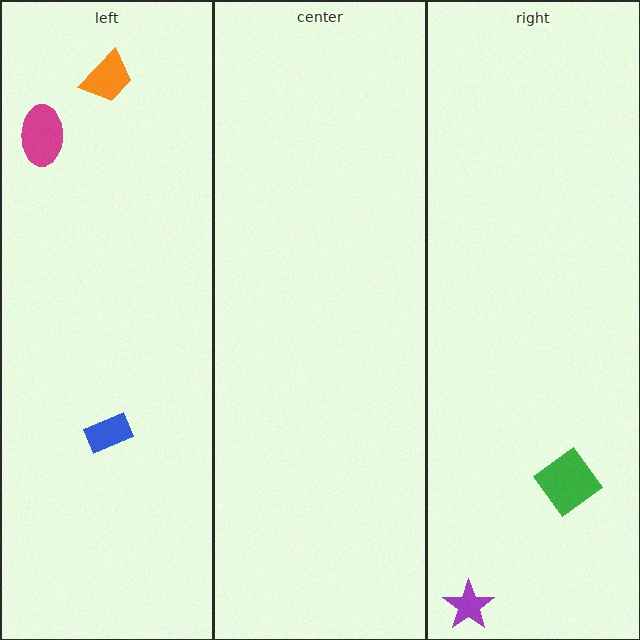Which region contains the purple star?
The right region.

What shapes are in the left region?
The orange trapezoid, the magenta ellipse, the blue rectangle.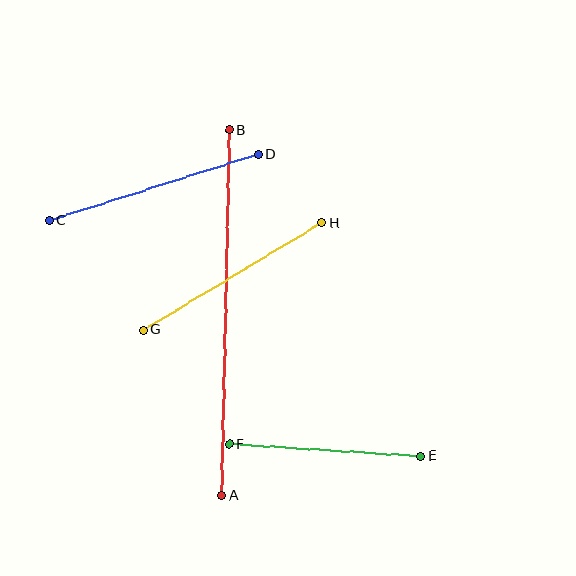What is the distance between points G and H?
The distance is approximately 209 pixels.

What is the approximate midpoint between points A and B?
The midpoint is at approximately (226, 313) pixels.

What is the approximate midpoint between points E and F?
The midpoint is at approximately (325, 450) pixels.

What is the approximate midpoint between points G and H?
The midpoint is at approximately (233, 276) pixels.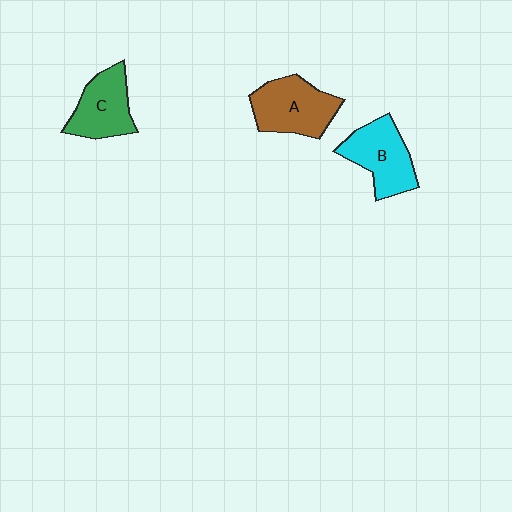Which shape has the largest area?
Shape A (brown).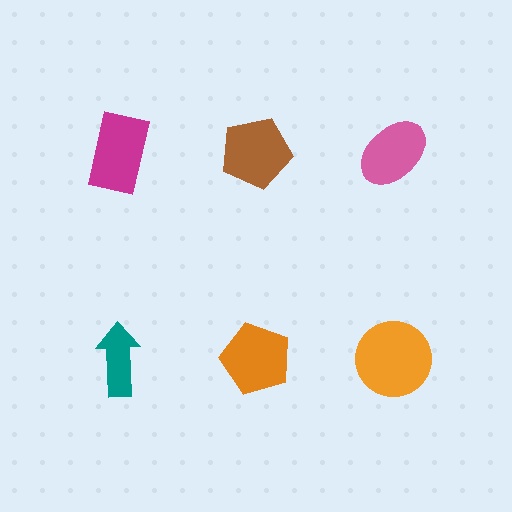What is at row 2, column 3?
An orange circle.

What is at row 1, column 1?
A magenta rectangle.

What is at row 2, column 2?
An orange pentagon.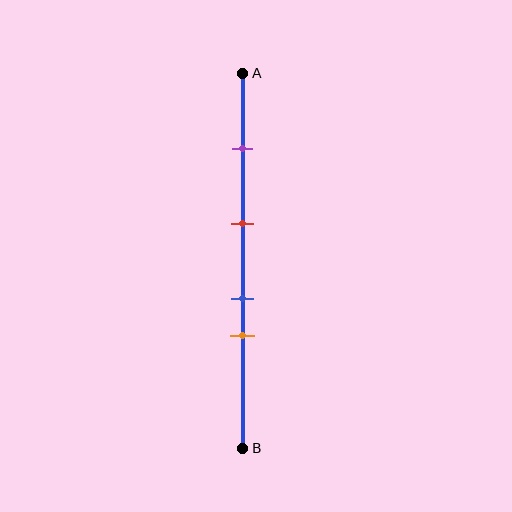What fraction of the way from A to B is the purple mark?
The purple mark is approximately 20% (0.2) of the way from A to B.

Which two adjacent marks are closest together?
The blue and orange marks are the closest adjacent pair.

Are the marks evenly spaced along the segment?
No, the marks are not evenly spaced.